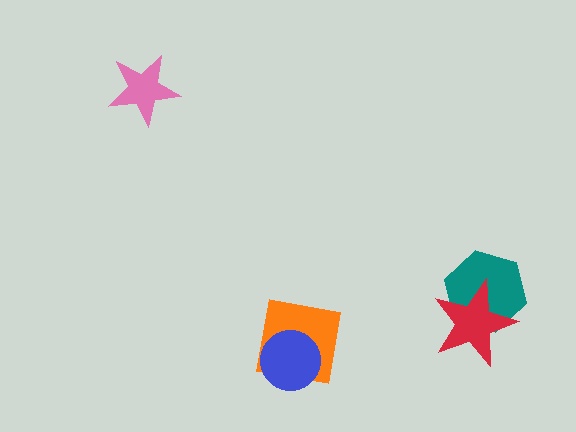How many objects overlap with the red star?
1 object overlaps with the red star.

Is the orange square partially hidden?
Yes, it is partially covered by another shape.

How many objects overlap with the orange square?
1 object overlaps with the orange square.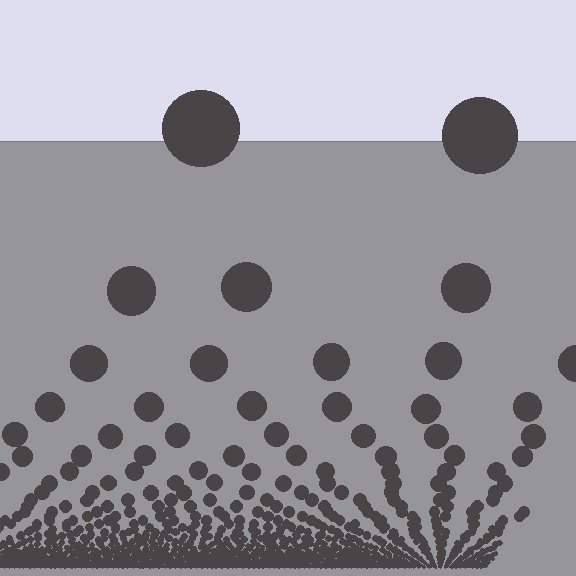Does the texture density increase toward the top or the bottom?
Density increases toward the bottom.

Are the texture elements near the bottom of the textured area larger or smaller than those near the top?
Smaller. The gradient is inverted — elements near the bottom are smaller and denser.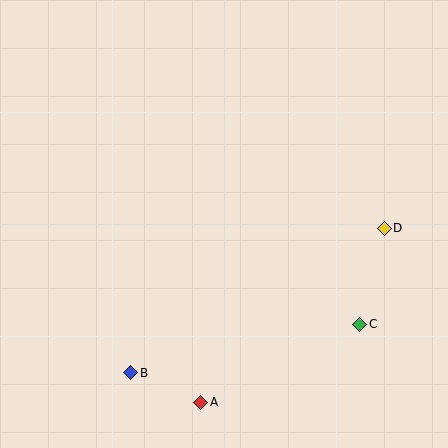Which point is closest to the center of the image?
Point D at (384, 228) is closest to the center.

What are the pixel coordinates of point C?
Point C is at (360, 324).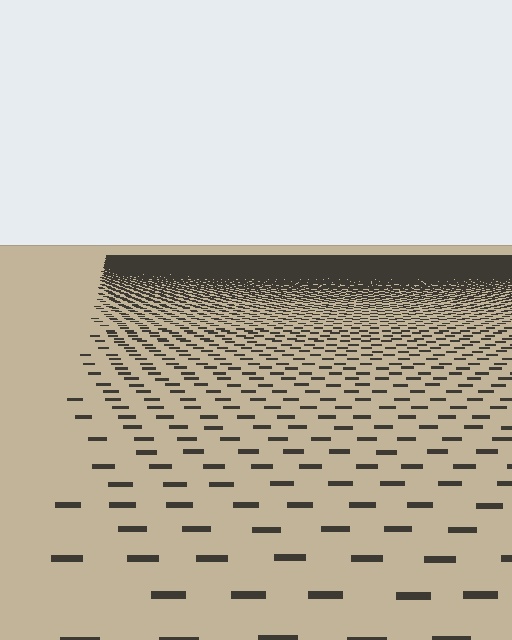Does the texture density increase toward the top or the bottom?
Density increases toward the top.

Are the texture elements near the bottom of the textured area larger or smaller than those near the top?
Larger. Near the bottom, elements are closer to the viewer and appear at a bigger on-screen size.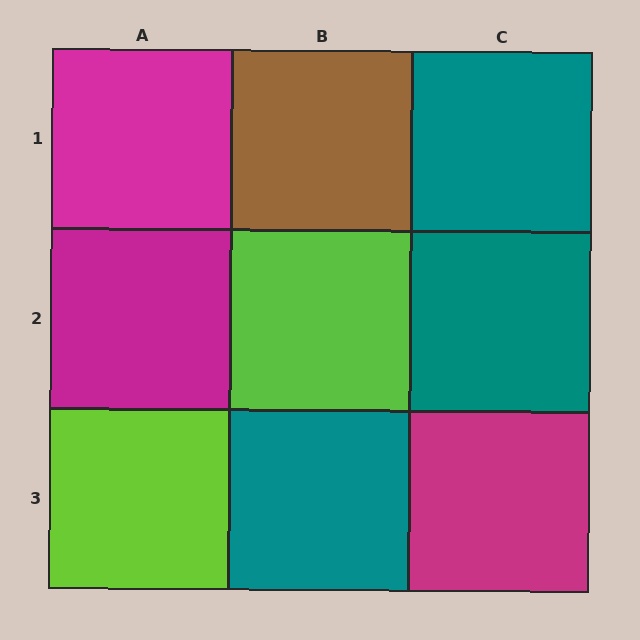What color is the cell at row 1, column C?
Teal.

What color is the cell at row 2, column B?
Lime.